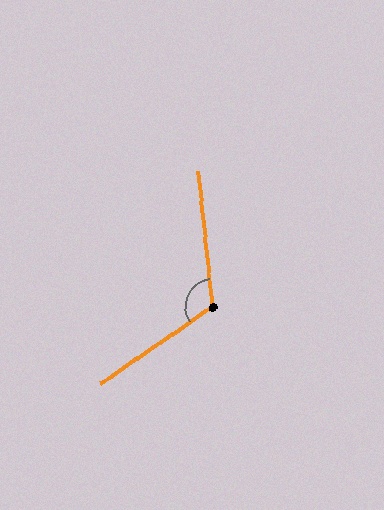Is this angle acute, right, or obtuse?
It is obtuse.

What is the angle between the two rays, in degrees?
Approximately 119 degrees.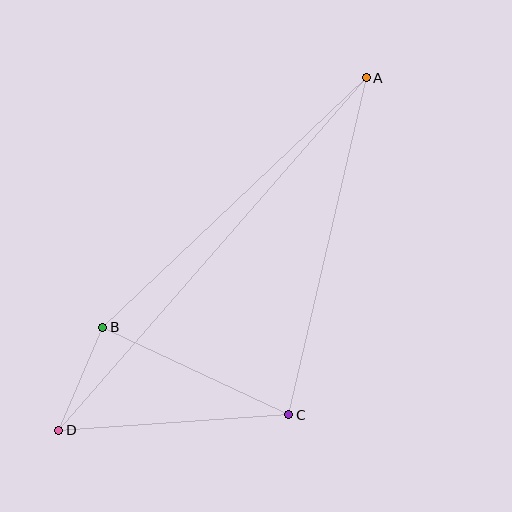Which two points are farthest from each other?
Points A and D are farthest from each other.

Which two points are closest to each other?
Points B and D are closest to each other.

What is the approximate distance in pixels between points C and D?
The distance between C and D is approximately 230 pixels.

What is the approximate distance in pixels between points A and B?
The distance between A and B is approximately 363 pixels.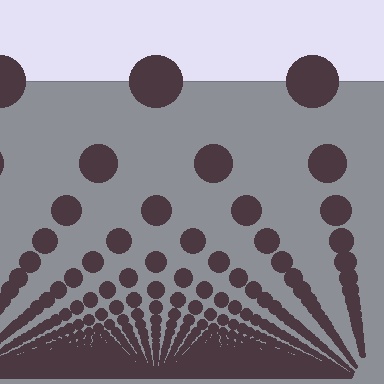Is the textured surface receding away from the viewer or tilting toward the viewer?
The surface appears to tilt toward the viewer. Texture elements get larger and sparser toward the top.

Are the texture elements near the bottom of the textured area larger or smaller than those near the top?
Smaller. The gradient is inverted — elements near the bottom are smaller and denser.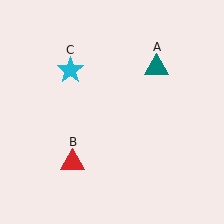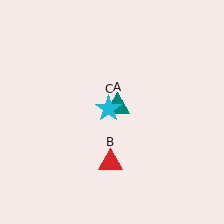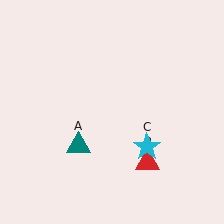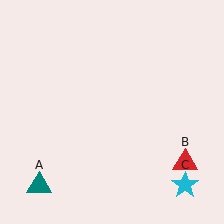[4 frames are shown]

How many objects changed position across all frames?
3 objects changed position: teal triangle (object A), red triangle (object B), cyan star (object C).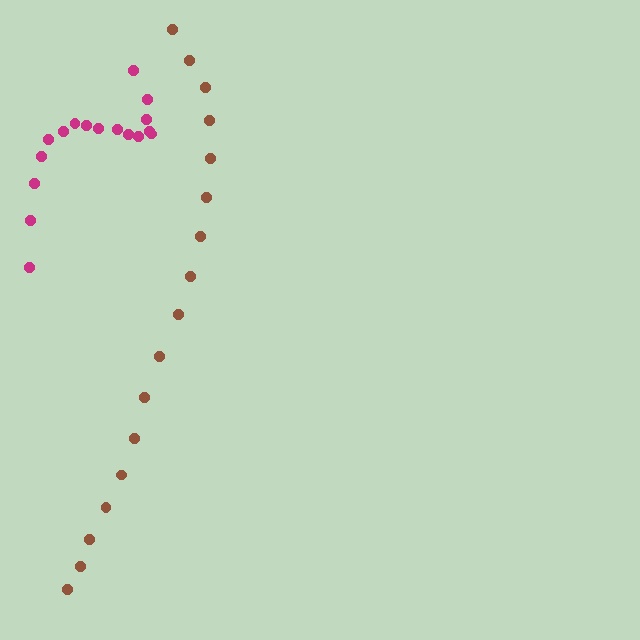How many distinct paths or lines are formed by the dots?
There are 2 distinct paths.